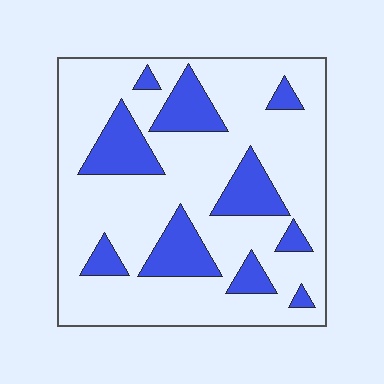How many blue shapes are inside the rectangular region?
10.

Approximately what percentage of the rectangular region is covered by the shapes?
Approximately 25%.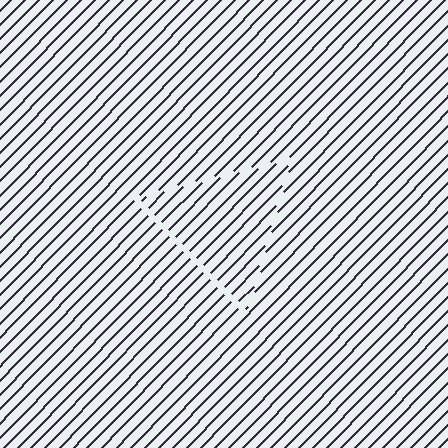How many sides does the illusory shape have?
3 sides — the line-ends trace a triangle.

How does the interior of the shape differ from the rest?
The interior of the shape contains the same grating, shifted by half a period — the contour is defined by the phase discontinuity where line-ends from the inner and outer gratings abut.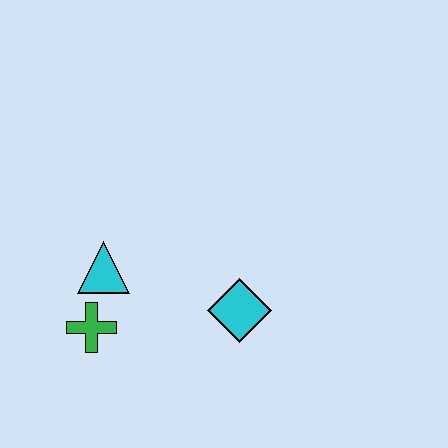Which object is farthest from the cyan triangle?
The cyan diamond is farthest from the cyan triangle.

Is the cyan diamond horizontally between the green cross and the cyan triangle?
No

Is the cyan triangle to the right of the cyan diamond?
No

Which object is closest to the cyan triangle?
The green cross is closest to the cyan triangle.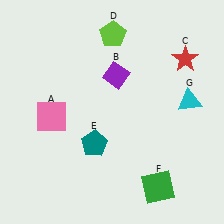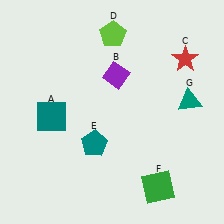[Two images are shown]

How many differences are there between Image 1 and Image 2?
There are 2 differences between the two images.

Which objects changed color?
A changed from pink to teal. G changed from cyan to teal.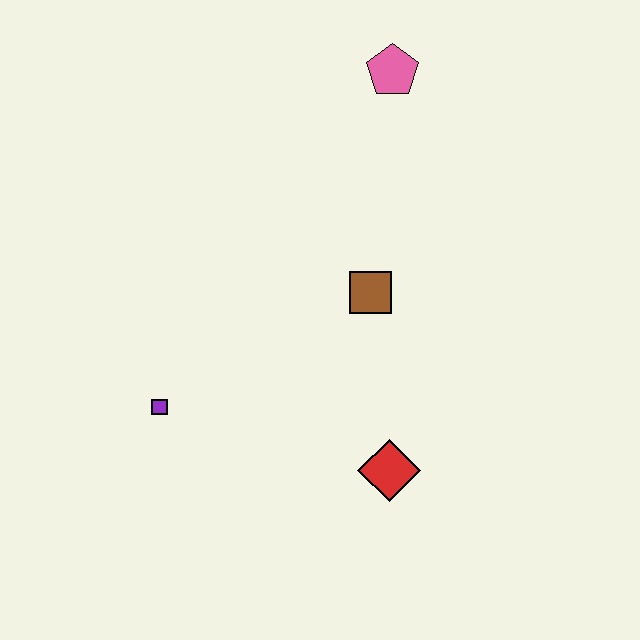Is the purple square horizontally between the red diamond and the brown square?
No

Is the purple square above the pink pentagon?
No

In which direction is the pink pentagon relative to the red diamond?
The pink pentagon is above the red diamond.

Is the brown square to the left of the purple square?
No